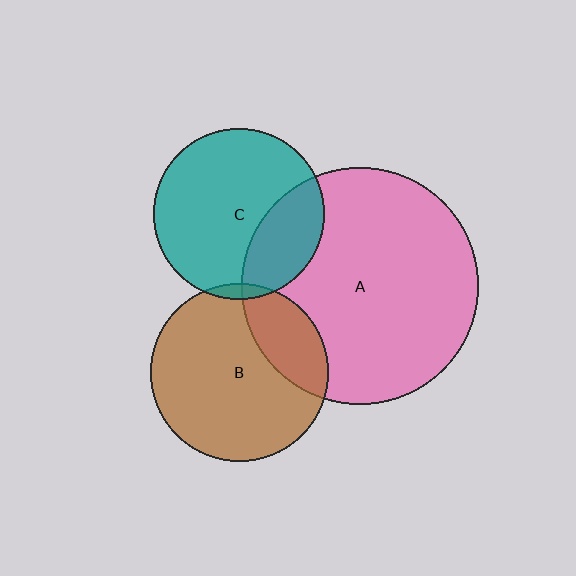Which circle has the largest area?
Circle A (pink).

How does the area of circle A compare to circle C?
Approximately 1.9 times.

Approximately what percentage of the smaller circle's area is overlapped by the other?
Approximately 5%.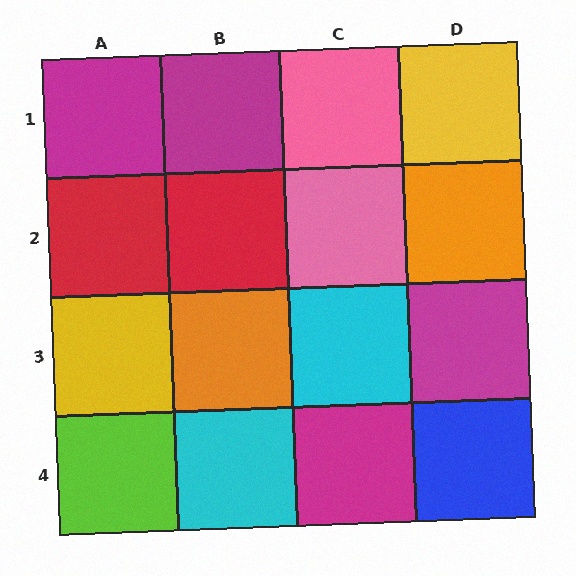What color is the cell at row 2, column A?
Red.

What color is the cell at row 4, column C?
Magenta.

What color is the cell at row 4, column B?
Cyan.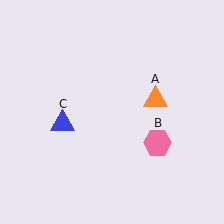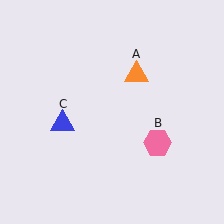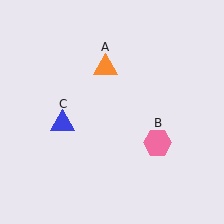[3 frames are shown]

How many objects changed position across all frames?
1 object changed position: orange triangle (object A).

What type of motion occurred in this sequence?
The orange triangle (object A) rotated counterclockwise around the center of the scene.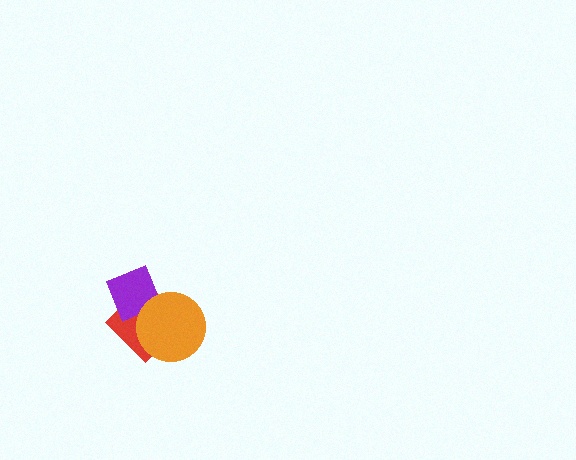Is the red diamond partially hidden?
Yes, it is partially covered by another shape.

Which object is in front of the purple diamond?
The orange circle is in front of the purple diamond.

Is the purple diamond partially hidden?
Yes, it is partially covered by another shape.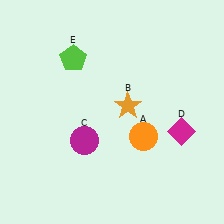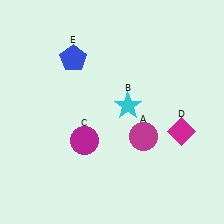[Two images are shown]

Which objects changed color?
A changed from orange to magenta. B changed from orange to cyan. E changed from lime to blue.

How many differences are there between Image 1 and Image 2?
There are 3 differences between the two images.